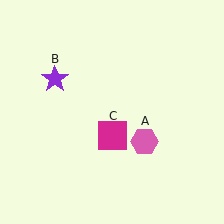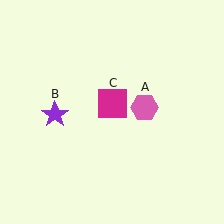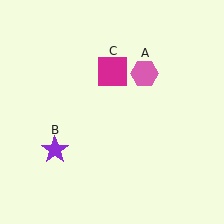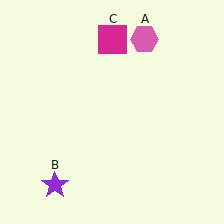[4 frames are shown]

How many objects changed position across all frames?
3 objects changed position: pink hexagon (object A), purple star (object B), magenta square (object C).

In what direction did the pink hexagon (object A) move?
The pink hexagon (object A) moved up.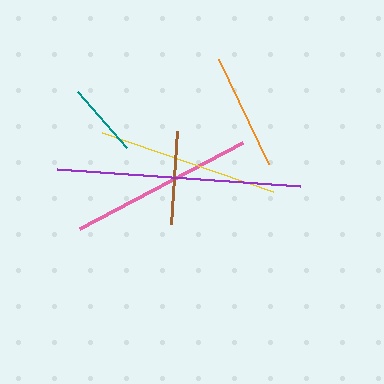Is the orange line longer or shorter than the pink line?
The pink line is longer than the orange line.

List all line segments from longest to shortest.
From longest to shortest: purple, pink, yellow, orange, brown, teal.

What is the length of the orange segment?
The orange segment is approximately 116 pixels long.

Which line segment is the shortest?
The teal line is the shortest at approximately 75 pixels.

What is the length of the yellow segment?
The yellow segment is approximately 181 pixels long.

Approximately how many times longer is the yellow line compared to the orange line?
The yellow line is approximately 1.6 times the length of the orange line.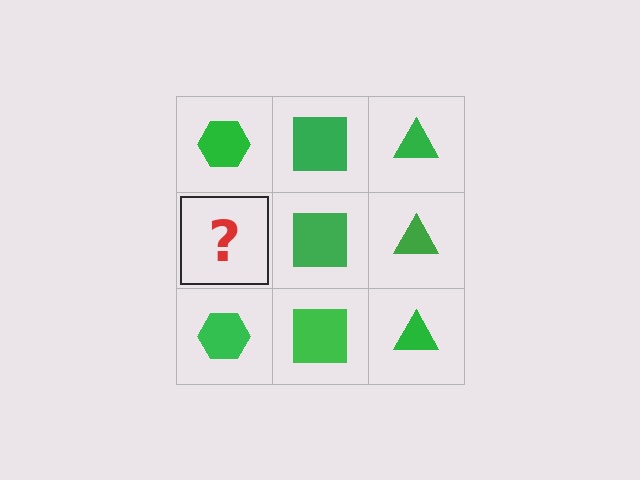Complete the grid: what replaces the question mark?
The question mark should be replaced with a green hexagon.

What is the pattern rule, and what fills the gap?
The rule is that each column has a consistent shape. The gap should be filled with a green hexagon.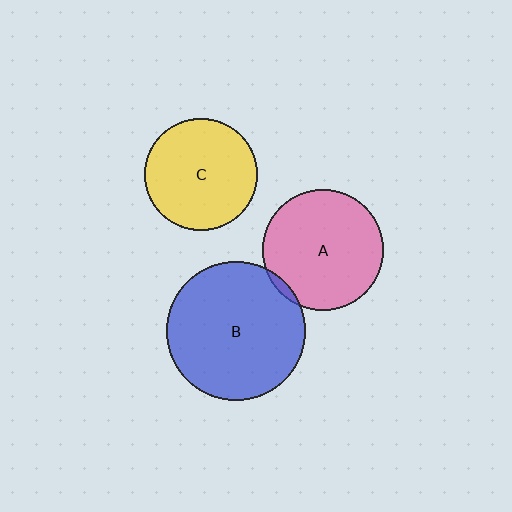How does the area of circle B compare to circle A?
Approximately 1.3 times.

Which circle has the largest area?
Circle B (blue).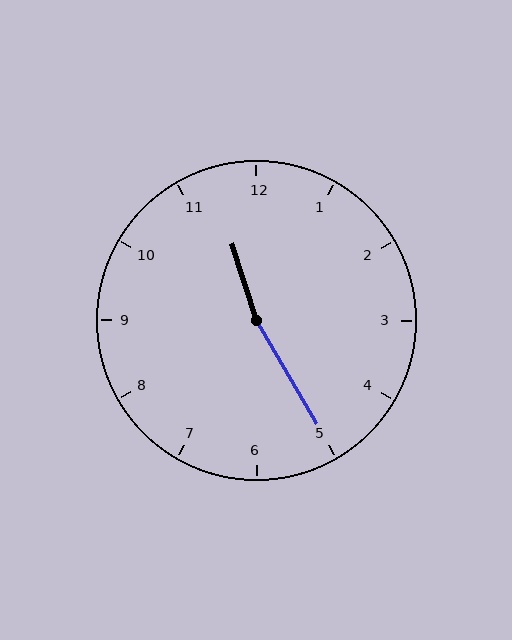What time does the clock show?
11:25.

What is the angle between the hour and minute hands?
Approximately 168 degrees.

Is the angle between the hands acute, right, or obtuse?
It is obtuse.